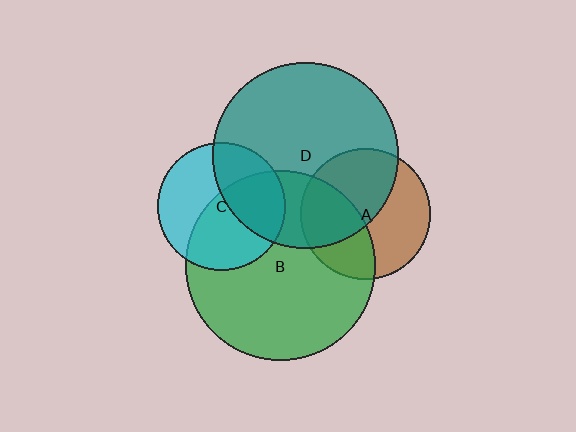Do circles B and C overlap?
Yes.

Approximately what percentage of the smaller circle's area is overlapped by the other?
Approximately 55%.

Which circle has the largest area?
Circle B (green).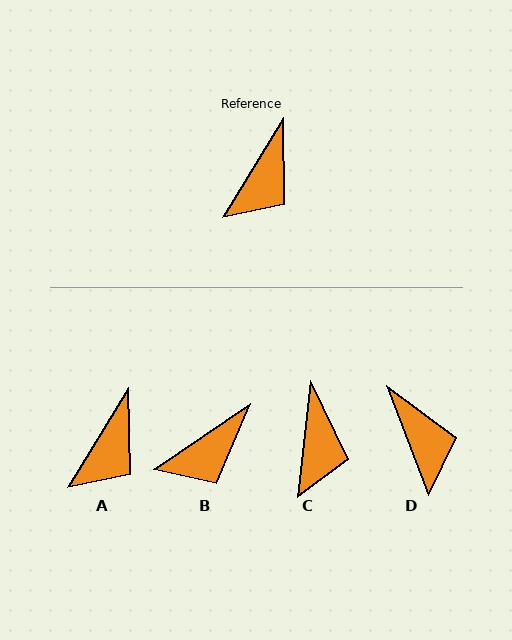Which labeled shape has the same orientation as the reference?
A.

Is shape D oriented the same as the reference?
No, it is off by about 52 degrees.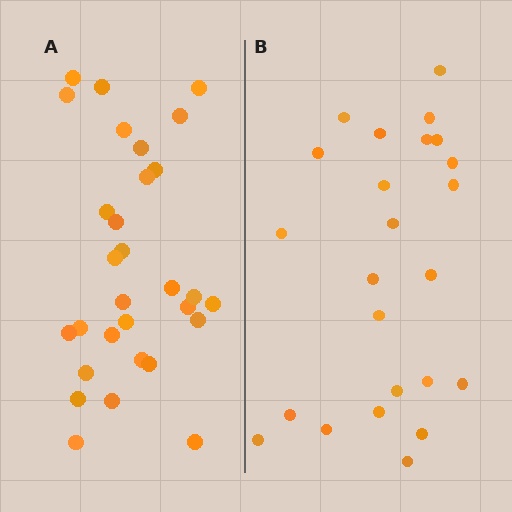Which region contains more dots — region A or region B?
Region A (the left region) has more dots.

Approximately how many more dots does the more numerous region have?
Region A has about 6 more dots than region B.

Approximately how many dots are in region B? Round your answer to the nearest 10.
About 20 dots. (The exact count is 24, which rounds to 20.)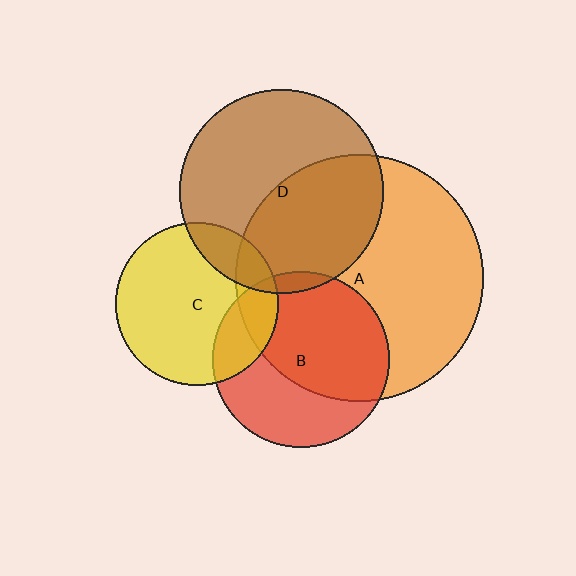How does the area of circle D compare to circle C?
Approximately 1.6 times.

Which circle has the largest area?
Circle A (orange).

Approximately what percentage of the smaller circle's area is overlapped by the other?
Approximately 15%.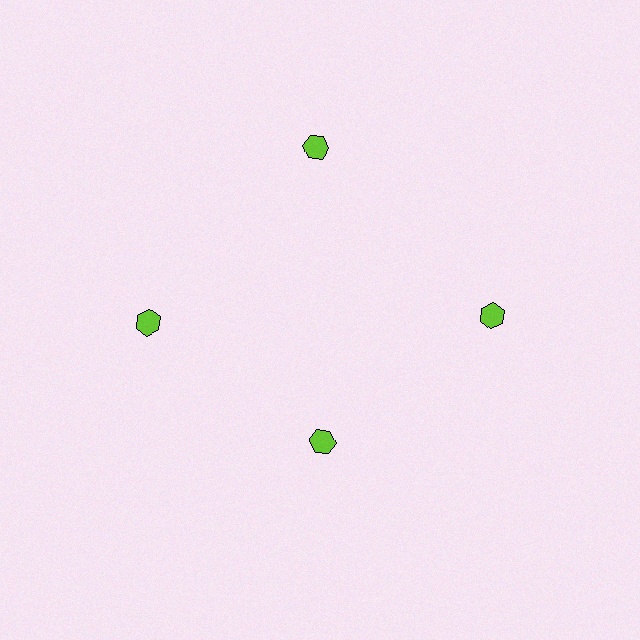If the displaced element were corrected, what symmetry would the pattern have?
It would have 4-fold rotational symmetry — the pattern would map onto itself every 90 degrees.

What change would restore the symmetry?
The symmetry would be restored by moving it outward, back onto the ring so that all 4 hexagons sit at equal angles and equal distance from the center.